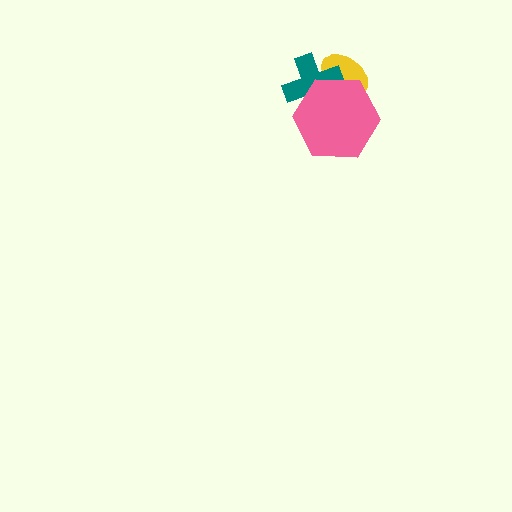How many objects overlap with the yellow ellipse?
2 objects overlap with the yellow ellipse.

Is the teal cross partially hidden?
Yes, it is partially covered by another shape.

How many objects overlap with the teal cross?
2 objects overlap with the teal cross.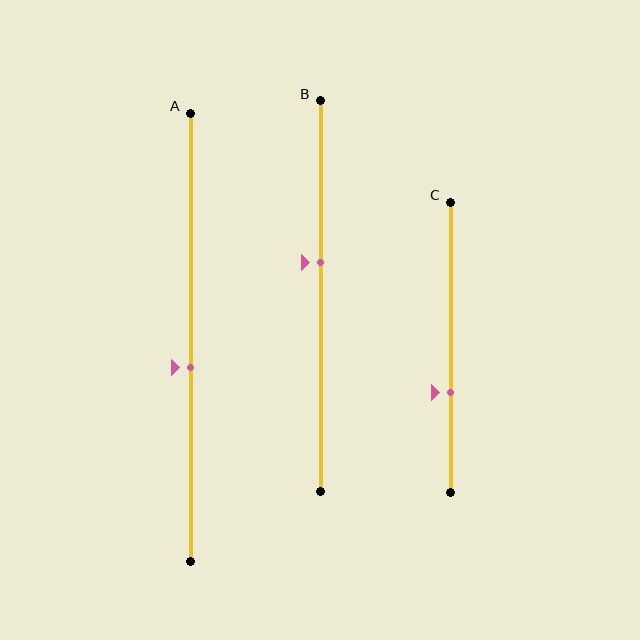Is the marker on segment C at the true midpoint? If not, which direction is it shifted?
No, the marker on segment C is shifted downward by about 16% of the segment length.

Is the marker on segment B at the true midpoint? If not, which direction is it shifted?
No, the marker on segment B is shifted upward by about 9% of the segment length.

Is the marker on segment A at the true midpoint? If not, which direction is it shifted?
No, the marker on segment A is shifted downward by about 7% of the segment length.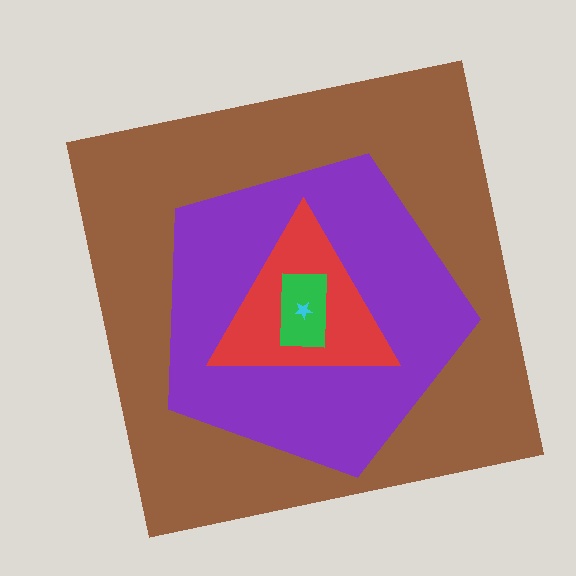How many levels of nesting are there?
5.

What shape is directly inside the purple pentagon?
The red triangle.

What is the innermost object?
The cyan star.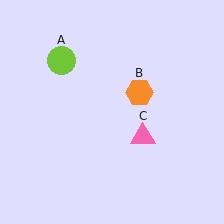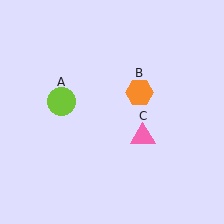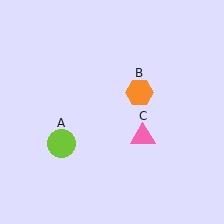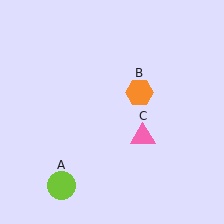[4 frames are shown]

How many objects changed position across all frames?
1 object changed position: lime circle (object A).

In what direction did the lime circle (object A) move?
The lime circle (object A) moved down.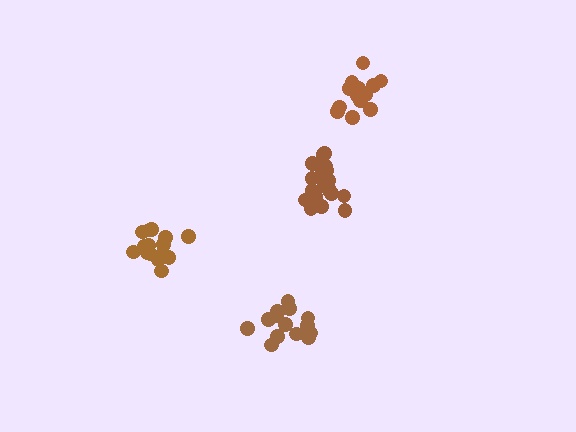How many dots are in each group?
Group 1: 15 dots, Group 2: 18 dots, Group 3: 17 dots, Group 4: 15 dots (65 total).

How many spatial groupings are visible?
There are 4 spatial groupings.